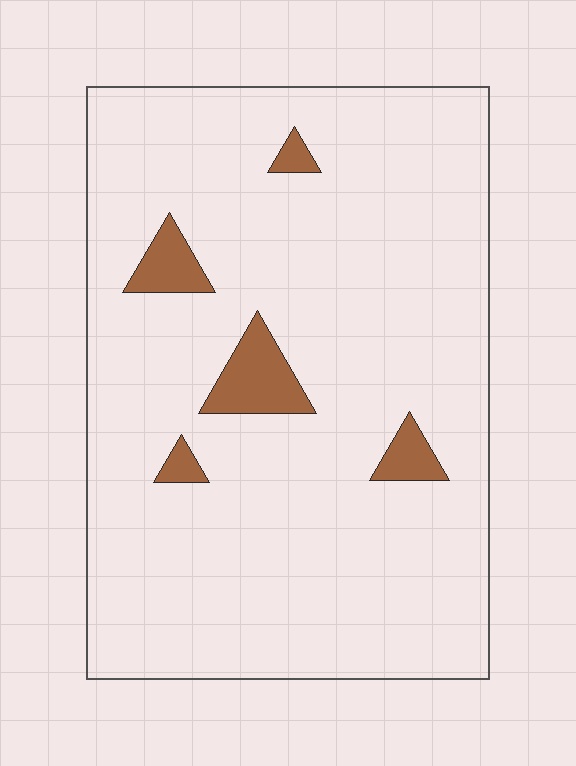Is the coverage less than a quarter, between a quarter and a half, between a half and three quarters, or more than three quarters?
Less than a quarter.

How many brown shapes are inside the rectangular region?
5.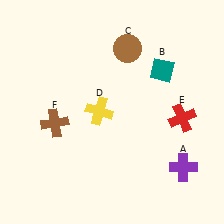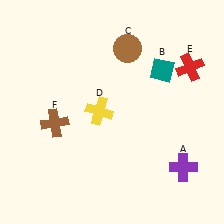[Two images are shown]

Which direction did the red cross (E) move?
The red cross (E) moved up.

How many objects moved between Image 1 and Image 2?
1 object moved between the two images.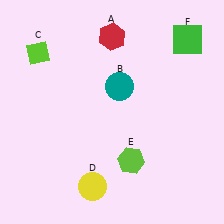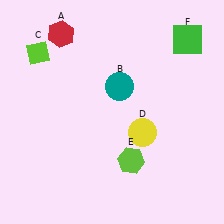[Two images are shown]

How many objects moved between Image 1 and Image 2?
2 objects moved between the two images.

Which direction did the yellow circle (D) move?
The yellow circle (D) moved up.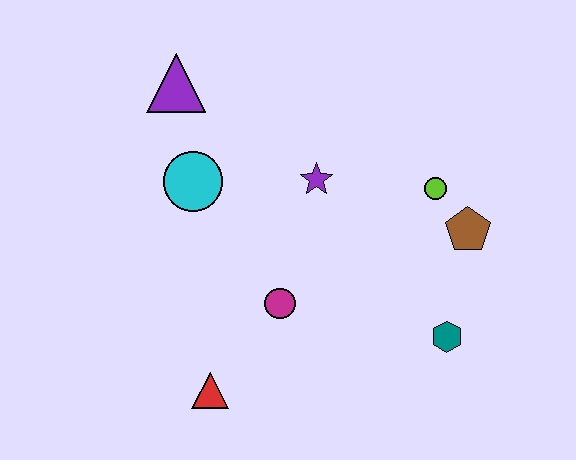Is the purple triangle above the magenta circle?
Yes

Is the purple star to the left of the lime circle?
Yes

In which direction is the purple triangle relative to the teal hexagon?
The purple triangle is to the left of the teal hexagon.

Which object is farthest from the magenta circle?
The purple triangle is farthest from the magenta circle.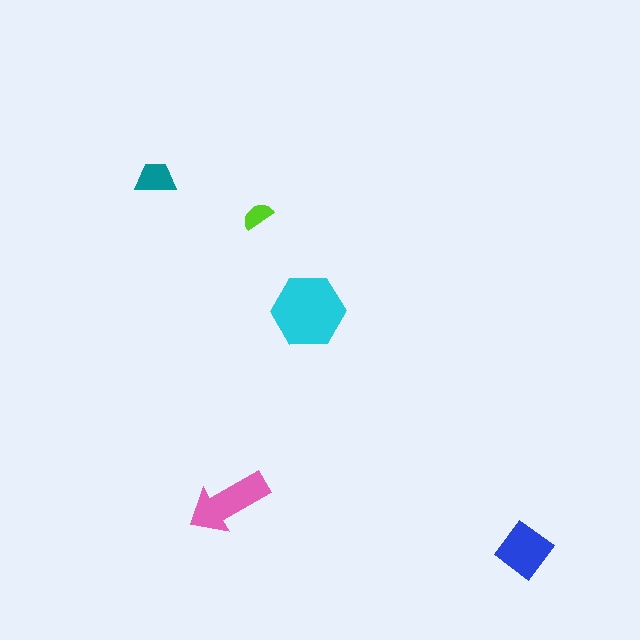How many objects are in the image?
There are 5 objects in the image.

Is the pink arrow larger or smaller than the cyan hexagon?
Smaller.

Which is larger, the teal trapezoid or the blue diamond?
The blue diamond.